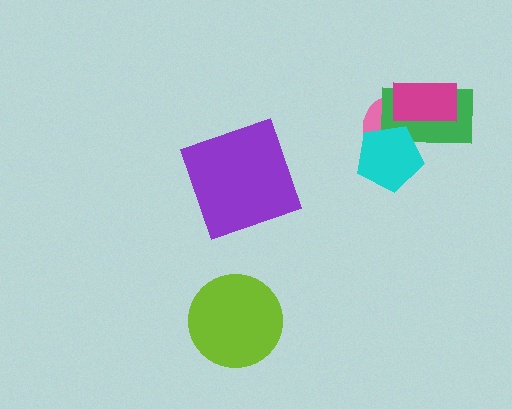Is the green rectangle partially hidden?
Yes, it is partially covered by another shape.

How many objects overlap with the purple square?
0 objects overlap with the purple square.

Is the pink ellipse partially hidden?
Yes, it is partially covered by another shape.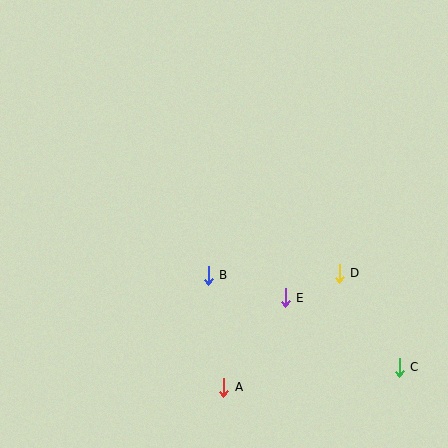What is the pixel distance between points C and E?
The distance between C and E is 133 pixels.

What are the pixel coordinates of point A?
Point A is at (224, 387).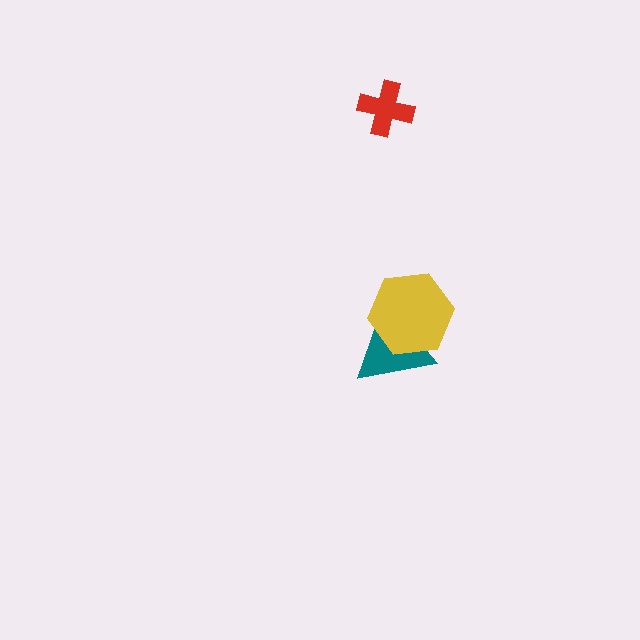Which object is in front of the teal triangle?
The yellow hexagon is in front of the teal triangle.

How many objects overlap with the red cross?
0 objects overlap with the red cross.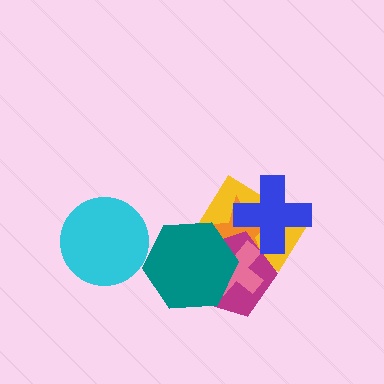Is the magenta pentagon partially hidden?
Yes, it is partially covered by another shape.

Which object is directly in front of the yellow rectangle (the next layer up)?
The orange star is directly in front of the yellow rectangle.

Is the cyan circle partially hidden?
No, no other shape covers it.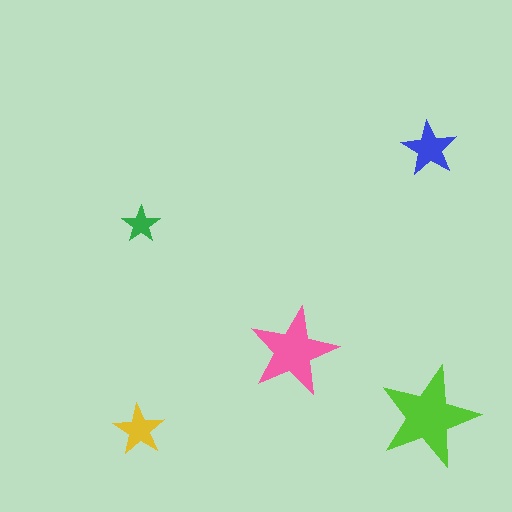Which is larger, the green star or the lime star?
The lime one.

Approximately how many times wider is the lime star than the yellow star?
About 2 times wider.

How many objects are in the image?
There are 5 objects in the image.